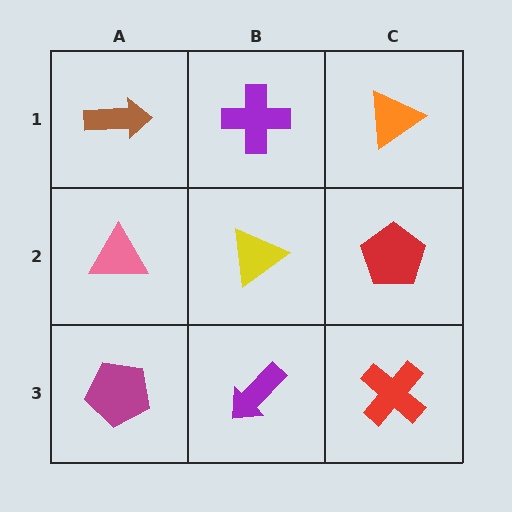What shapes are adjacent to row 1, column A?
A pink triangle (row 2, column A), a purple cross (row 1, column B).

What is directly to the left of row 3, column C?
A purple arrow.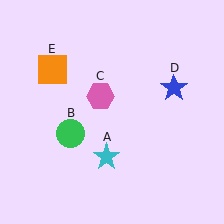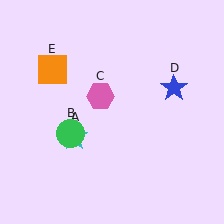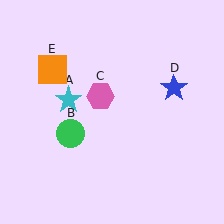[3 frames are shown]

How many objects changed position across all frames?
1 object changed position: cyan star (object A).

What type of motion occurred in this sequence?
The cyan star (object A) rotated clockwise around the center of the scene.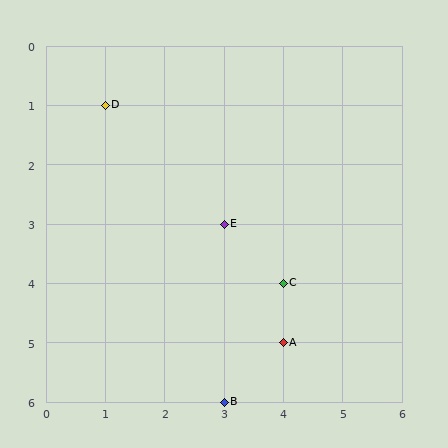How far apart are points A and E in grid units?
Points A and E are 1 column and 2 rows apart (about 2.2 grid units diagonally).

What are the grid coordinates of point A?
Point A is at grid coordinates (4, 5).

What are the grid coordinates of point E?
Point E is at grid coordinates (3, 3).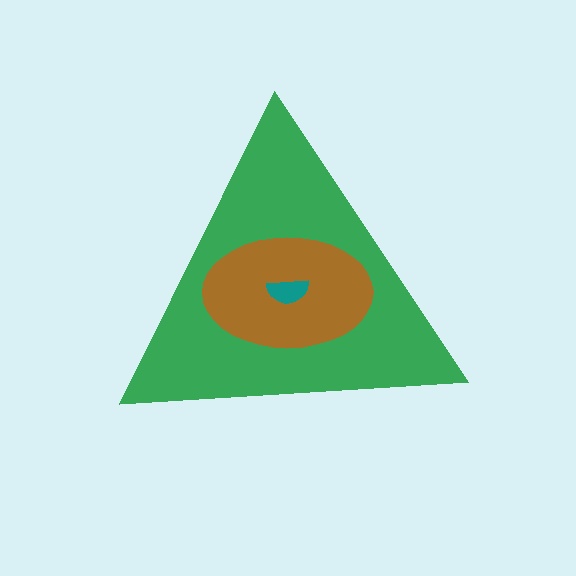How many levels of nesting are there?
3.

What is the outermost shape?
The green triangle.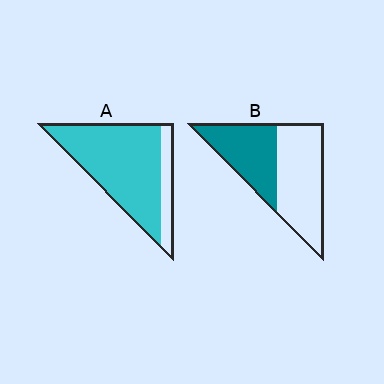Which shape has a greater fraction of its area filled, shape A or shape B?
Shape A.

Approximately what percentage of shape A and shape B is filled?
A is approximately 80% and B is approximately 45%.